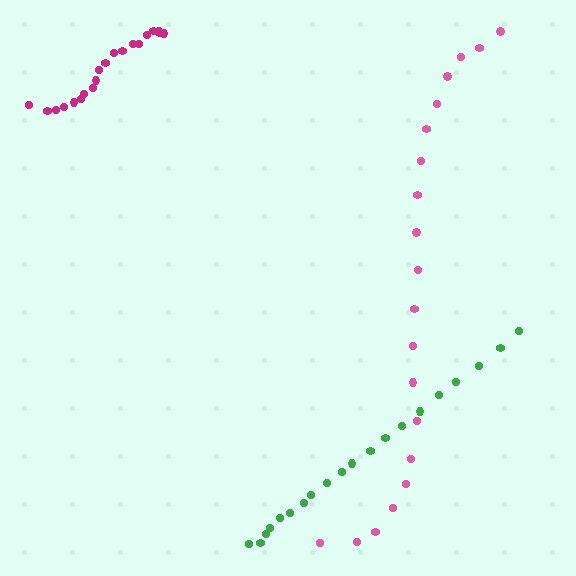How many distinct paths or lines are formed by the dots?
There are 3 distinct paths.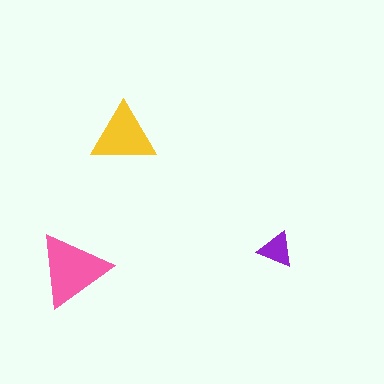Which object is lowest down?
The pink triangle is bottommost.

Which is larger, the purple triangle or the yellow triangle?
The yellow one.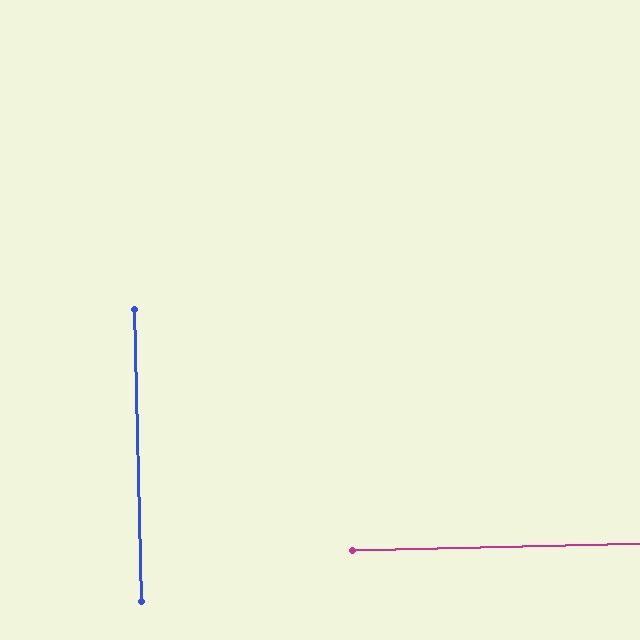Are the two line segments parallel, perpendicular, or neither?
Perpendicular — they meet at approximately 90°.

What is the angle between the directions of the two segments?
Approximately 90 degrees.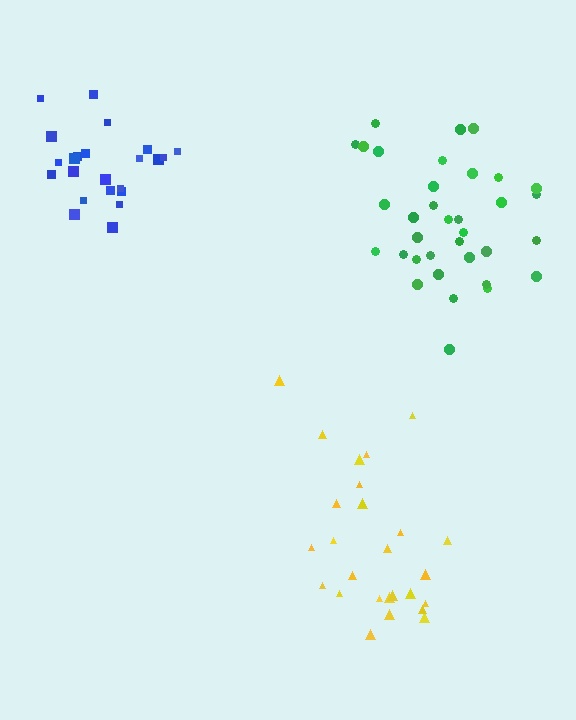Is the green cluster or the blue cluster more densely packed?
Blue.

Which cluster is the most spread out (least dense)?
Yellow.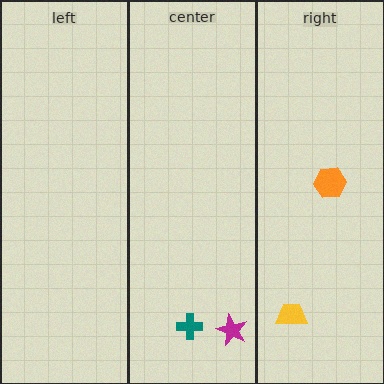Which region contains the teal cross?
The center region.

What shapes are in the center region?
The teal cross, the magenta star.